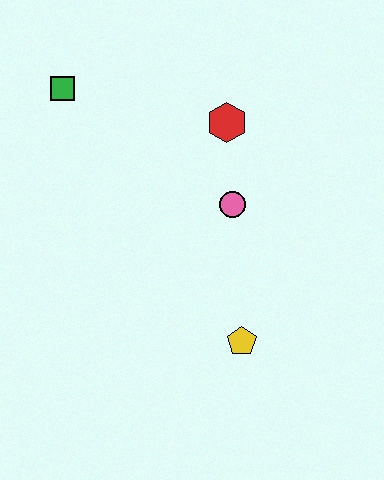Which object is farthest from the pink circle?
The green square is farthest from the pink circle.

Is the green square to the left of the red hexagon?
Yes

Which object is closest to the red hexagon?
The pink circle is closest to the red hexagon.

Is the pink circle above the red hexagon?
No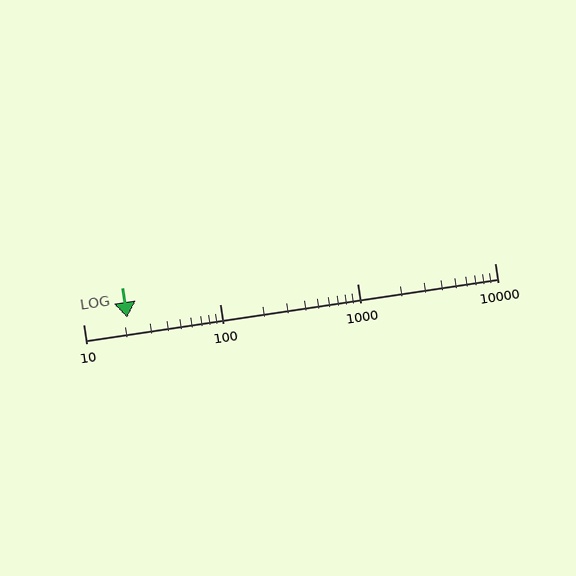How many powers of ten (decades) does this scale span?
The scale spans 3 decades, from 10 to 10000.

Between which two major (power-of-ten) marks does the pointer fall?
The pointer is between 10 and 100.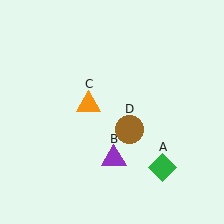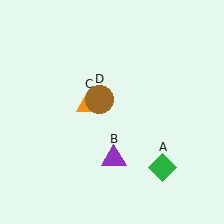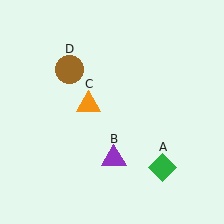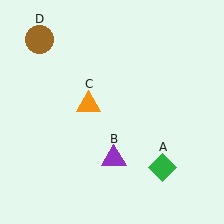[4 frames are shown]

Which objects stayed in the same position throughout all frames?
Green diamond (object A) and purple triangle (object B) and orange triangle (object C) remained stationary.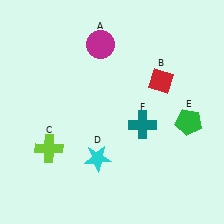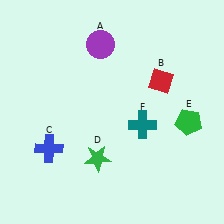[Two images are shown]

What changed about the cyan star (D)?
In Image 1, D is cyan. In Image 2, it changed to green.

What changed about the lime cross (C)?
In Image 1, C is lime. In Image 2, it changed to blue.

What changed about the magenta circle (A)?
In Image 1, A is magenta. In Image 2, it changed to purple.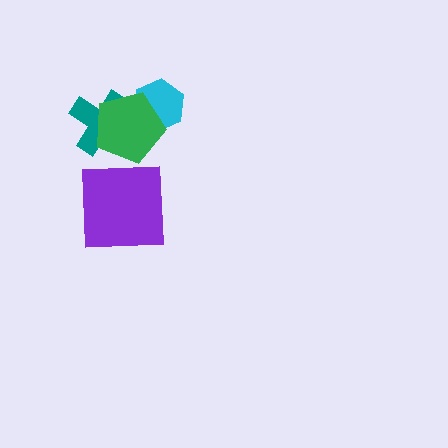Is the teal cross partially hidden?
Yes, it is partially covered by another shape.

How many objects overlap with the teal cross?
1 object overlaps with the teal cross.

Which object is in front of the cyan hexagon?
The green pentagon is in front of the cyan hexagon.